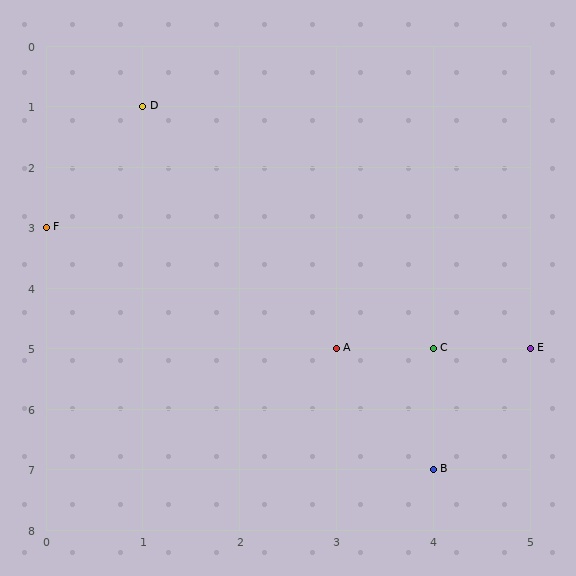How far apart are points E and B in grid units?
Points E and B are 1 column and 2 rows apart (about 2.2 grid units diagonally).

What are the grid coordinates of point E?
Point E is at grid coordinates (5, 5).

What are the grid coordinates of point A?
Point A is at grid coordinates (3, 5).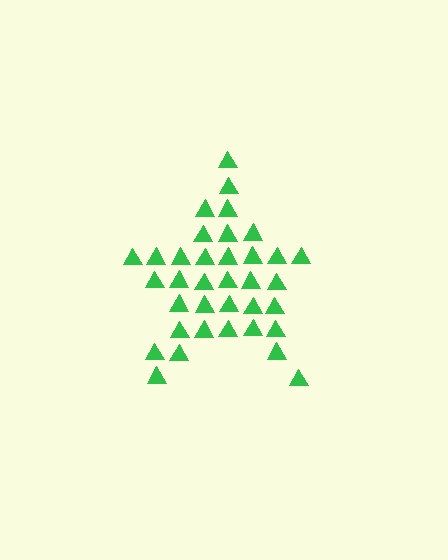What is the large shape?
The large shape is a star.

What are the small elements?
The small elements are triangles.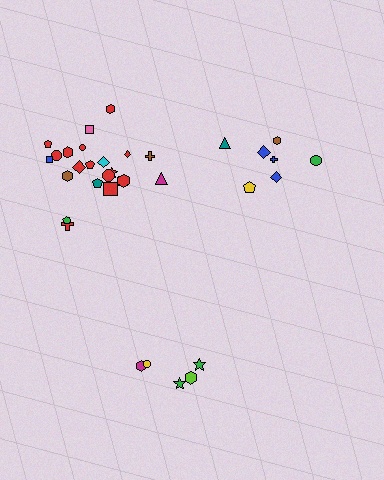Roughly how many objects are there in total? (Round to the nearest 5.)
Roughly 35 objects in total.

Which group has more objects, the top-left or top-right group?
The top-left group.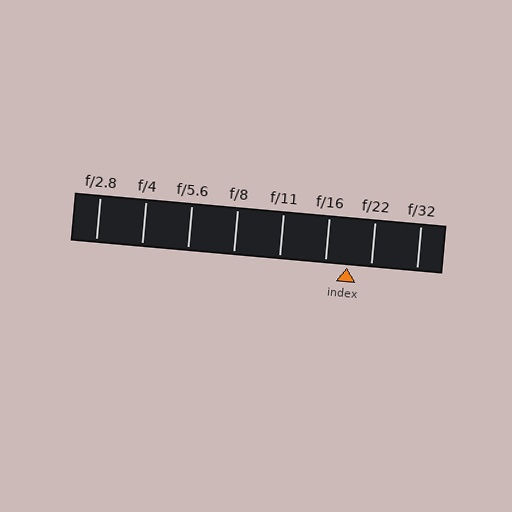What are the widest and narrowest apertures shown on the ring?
The widest aperture shown is f/2.8 and the narrowest is f/32.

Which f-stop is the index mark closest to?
The index mark is closest to f/16.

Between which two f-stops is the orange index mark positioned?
The index mark is between f/16 and f/22.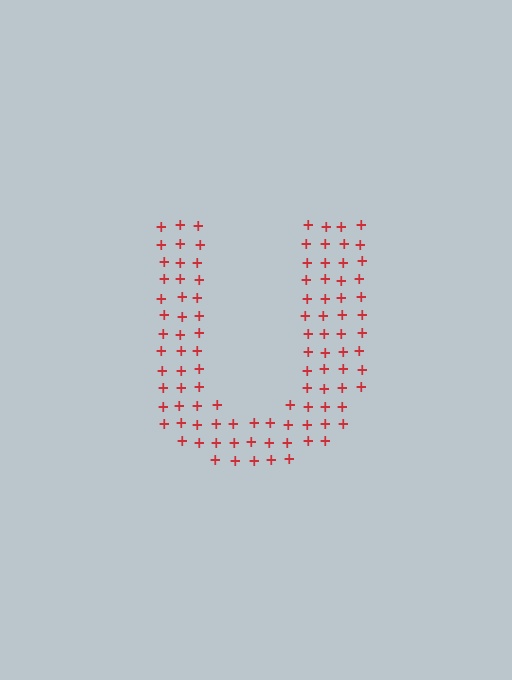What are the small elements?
The small elements are plus signs.